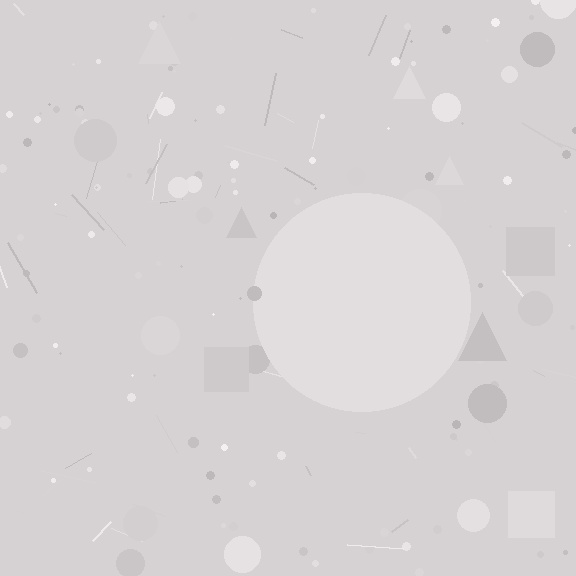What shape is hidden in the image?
A circle is hidden in the image.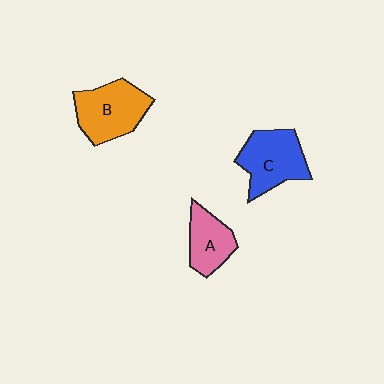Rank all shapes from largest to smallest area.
From largest to smallest: B (orange), C (blue), A (pink).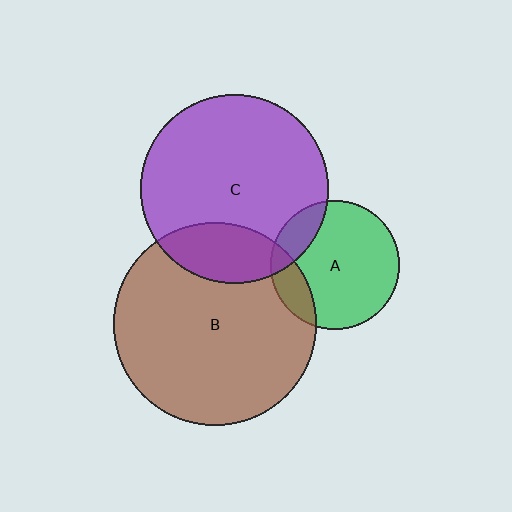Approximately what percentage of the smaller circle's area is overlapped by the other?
Approximately 20%.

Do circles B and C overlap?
Yes.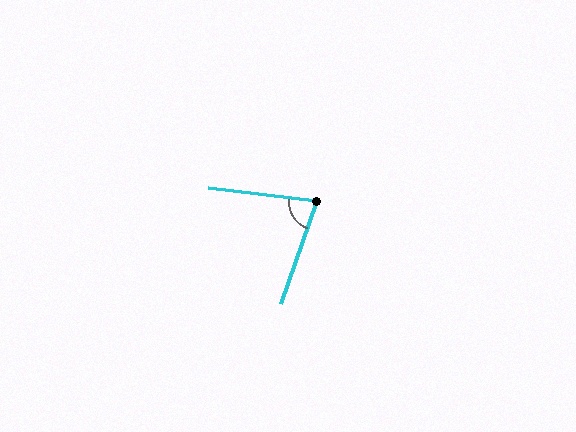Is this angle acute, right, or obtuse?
It is acute.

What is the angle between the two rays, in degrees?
Approximately 77 degrees.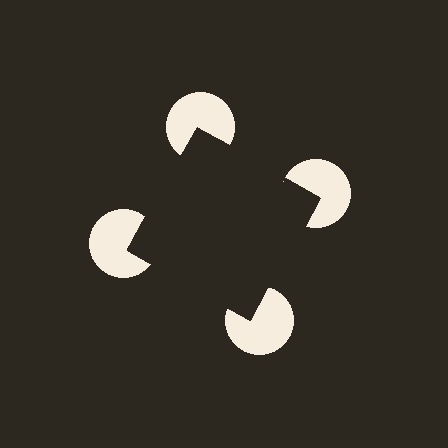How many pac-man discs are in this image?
There are 4 — one at each vertex of the illusory square.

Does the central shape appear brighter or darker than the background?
It typically appears slightly darker than the background, even though no actual brightness change is drawn.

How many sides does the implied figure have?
4 sides.